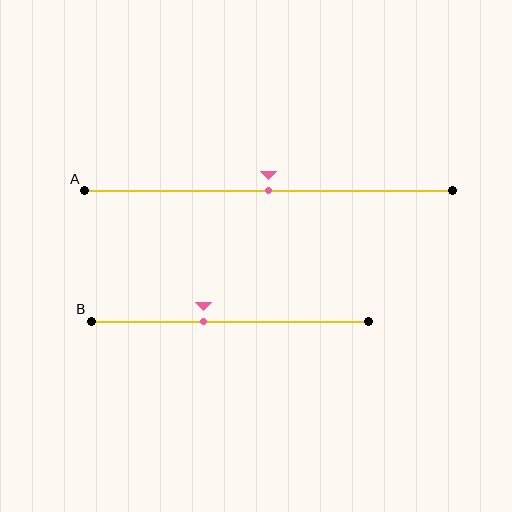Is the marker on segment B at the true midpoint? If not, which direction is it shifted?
No, the marker on segment B is shifted to the left by about 9% of the segment length.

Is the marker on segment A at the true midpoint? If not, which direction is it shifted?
Yes, the marker on segment A is at the true midpoint.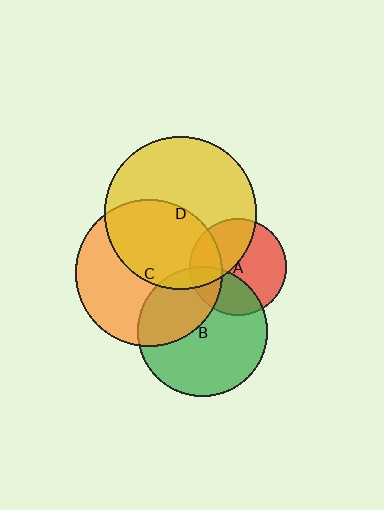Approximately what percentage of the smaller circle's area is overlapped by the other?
Approximately 35%.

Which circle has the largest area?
Circle D (yellow).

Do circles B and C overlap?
Yes.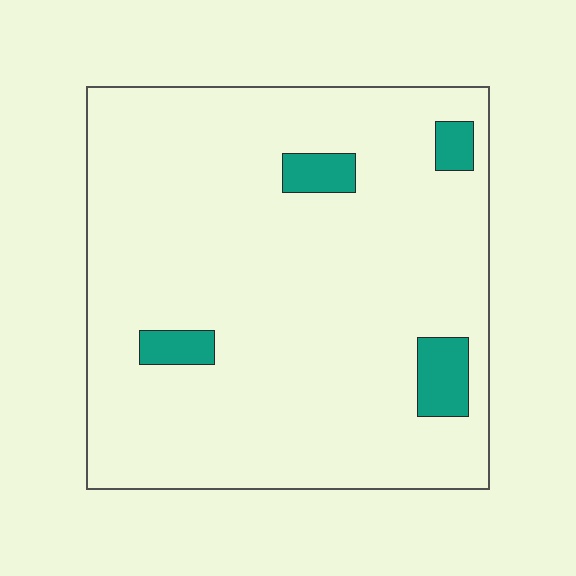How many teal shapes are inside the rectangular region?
4.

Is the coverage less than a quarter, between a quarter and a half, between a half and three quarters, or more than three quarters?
Less than a quarter.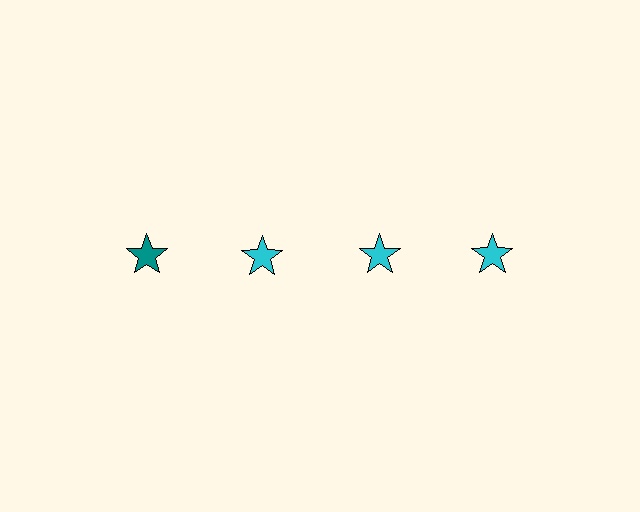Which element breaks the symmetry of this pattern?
The teal star in the top row, leftmost column breaks the symmetry. All other shapes are cyan stars.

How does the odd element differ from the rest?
It has a different color: teal instead of cyan.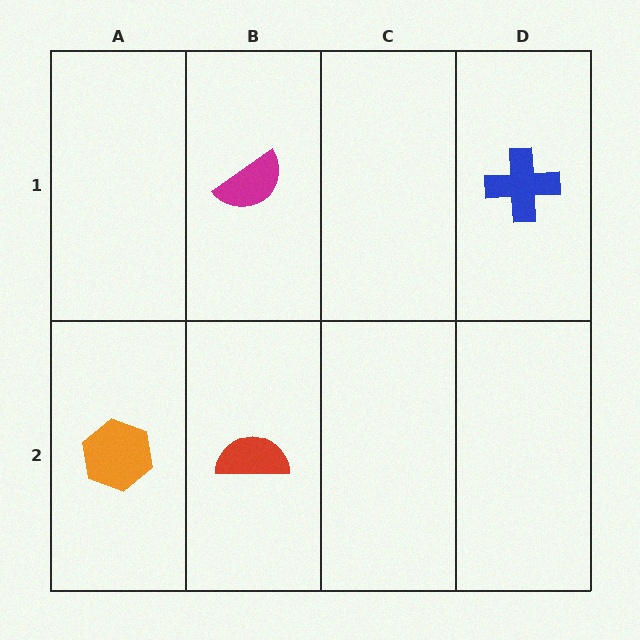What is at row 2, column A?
An orange hexagon.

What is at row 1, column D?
A blue cross.